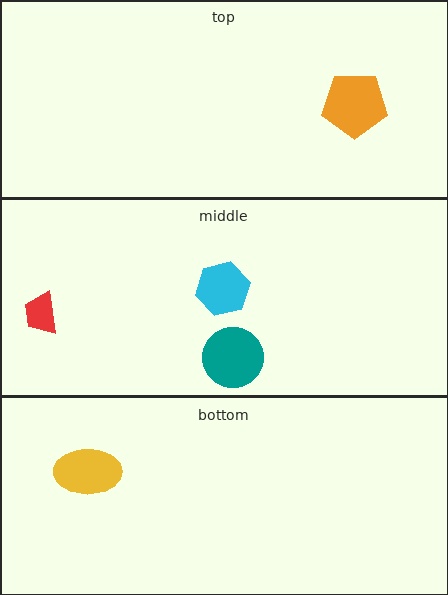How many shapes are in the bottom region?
1.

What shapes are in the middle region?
The cyan hexagon, the red trapezoid, the teal circle.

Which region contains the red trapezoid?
The middle region.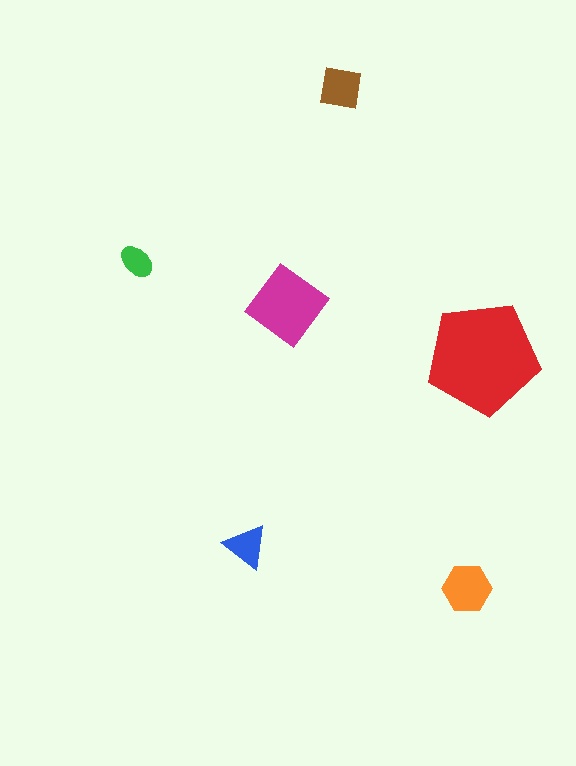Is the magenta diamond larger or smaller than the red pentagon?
Smaller.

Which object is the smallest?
The green ellipse.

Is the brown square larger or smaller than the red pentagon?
Smaller.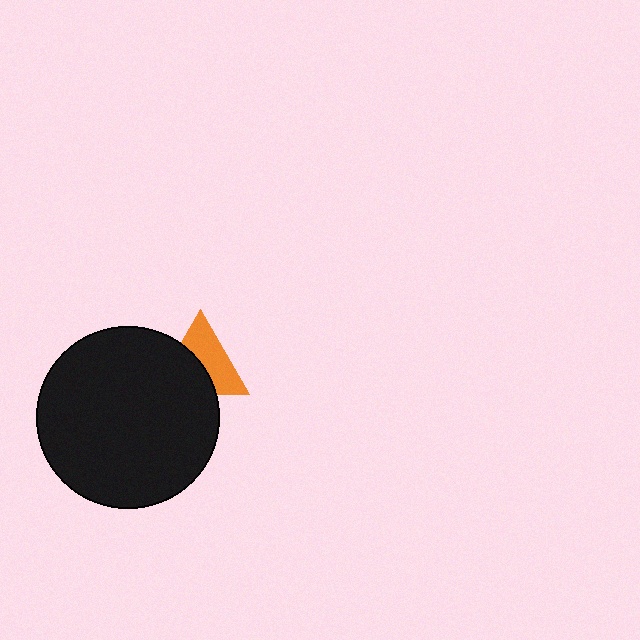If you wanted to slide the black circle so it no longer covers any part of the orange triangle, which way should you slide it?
Slide it toward the lower-left — that is the most direct way to separate the two shapes.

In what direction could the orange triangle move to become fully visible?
The orange triangle could move toward the upper-right. That would shift it out from behind the black circle entirely.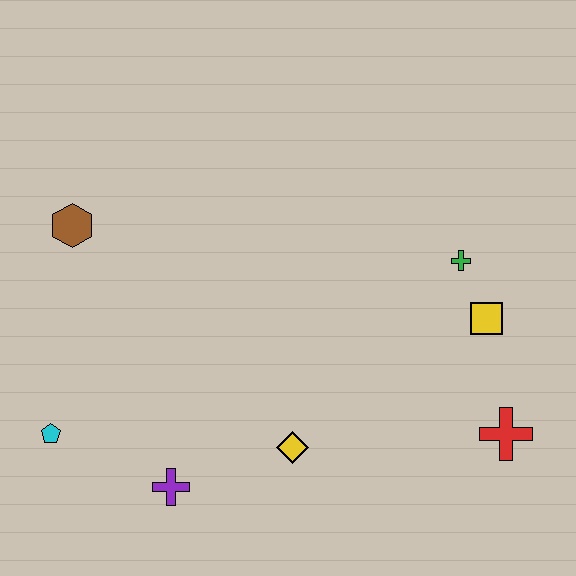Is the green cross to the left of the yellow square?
Yes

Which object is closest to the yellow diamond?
The purple cross is closest to the yellow diamond.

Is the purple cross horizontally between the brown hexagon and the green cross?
Yes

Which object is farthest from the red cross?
The brown hexagon is farthest from the red cross.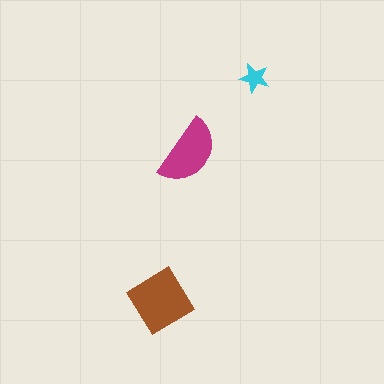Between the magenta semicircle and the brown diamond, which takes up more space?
The brown diamond.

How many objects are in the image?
There are 3 objects in the image.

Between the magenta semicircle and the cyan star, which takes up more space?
The magenta semicircle.